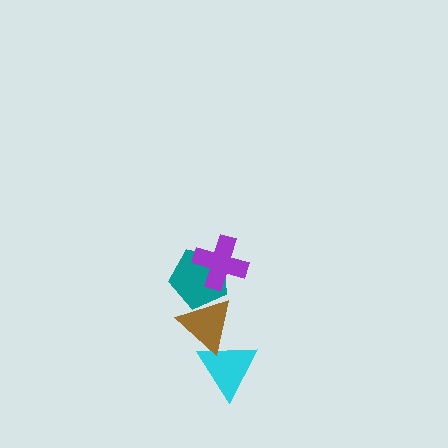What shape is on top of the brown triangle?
The teal pentagon is on top of the brown triangle.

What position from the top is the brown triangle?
The brown triangle is 3rd from the top.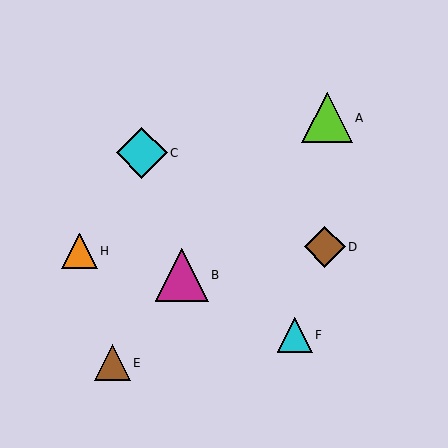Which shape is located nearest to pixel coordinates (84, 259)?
The orange triangle (labeled H) at (80, 251) is nearest to that location.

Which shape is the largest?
The magenta triangle (labeled B) is the largest.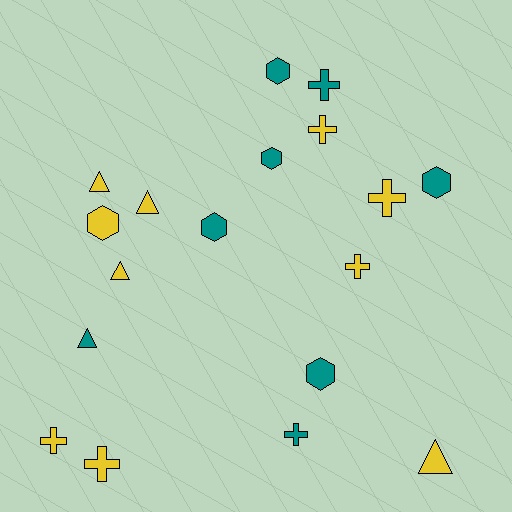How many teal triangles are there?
There is 1 teal triangle.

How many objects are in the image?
There are 18 objects.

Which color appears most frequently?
Yellow, with 10 objects.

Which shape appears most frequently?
Cross, with 7 objects.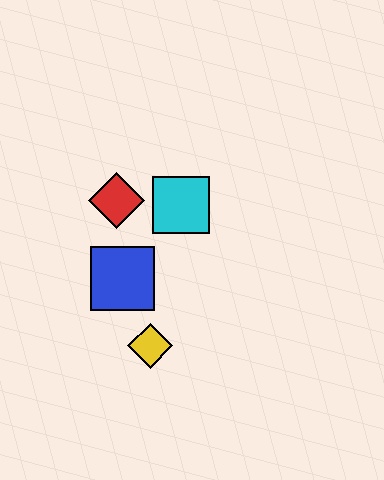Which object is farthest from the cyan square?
The yellow diamond is farthest from the cyan square.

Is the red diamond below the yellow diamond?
No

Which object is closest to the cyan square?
The red diamond is closest to the cyan square.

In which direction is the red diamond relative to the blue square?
The red diamond is above the blue square.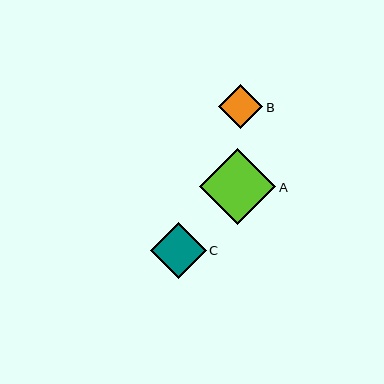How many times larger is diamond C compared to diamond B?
Diamond C is approximately 1.3 times the size of diamond B.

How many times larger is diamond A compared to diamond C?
Diamond A is approximately 1.4 times the size of diamond C.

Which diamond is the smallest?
Diamond B is the smallest with a size of approximately 44 pixels.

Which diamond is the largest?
Diamond A is the largest with a size of approximately 76 pixels.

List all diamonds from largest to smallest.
From largest to smallest: A, C, B.